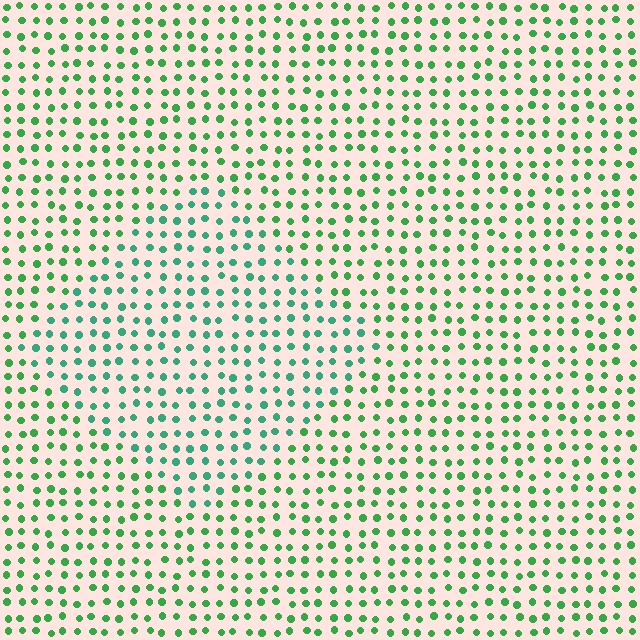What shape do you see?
I see a diamond.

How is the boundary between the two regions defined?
The boundary is defined purely by a slight shift in hue (about 28 degrees). Spacing, size, and orientation are identical on both sides.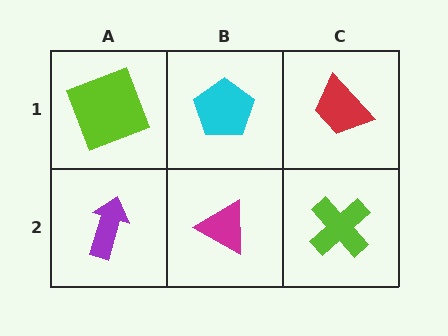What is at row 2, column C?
A lime cross.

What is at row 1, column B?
A cyan pentagon.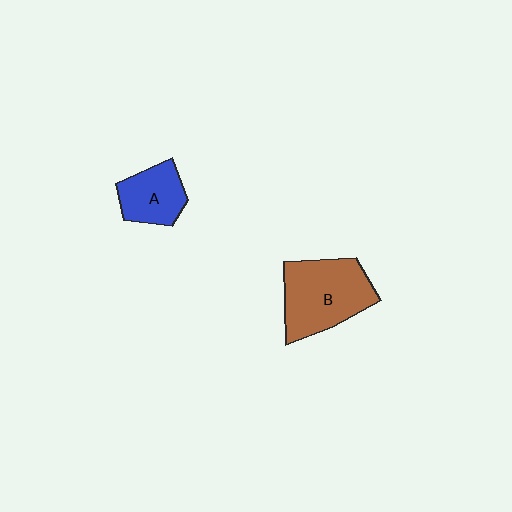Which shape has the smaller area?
Shape A (blue).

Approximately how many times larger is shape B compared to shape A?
Approximately 1.7 times.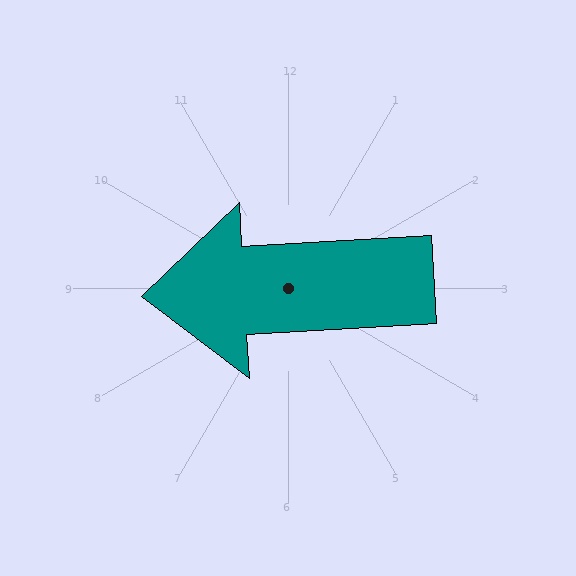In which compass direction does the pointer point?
West.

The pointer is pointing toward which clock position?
Roughly 9 o'clock.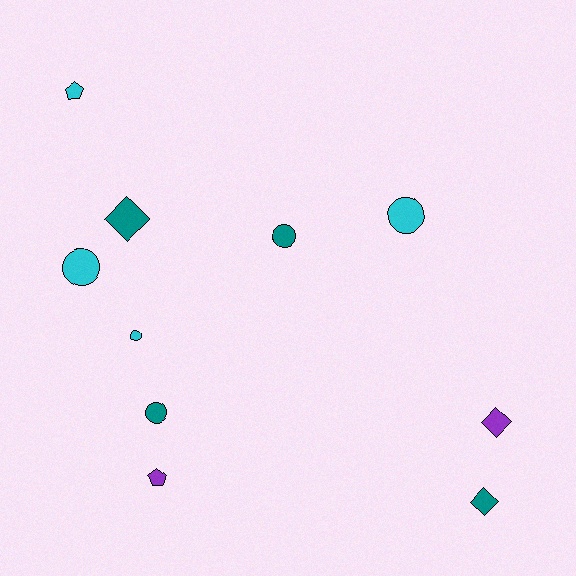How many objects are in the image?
There are 10 objects.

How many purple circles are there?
There are no purple circles.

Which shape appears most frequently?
Circle, with 5 objects.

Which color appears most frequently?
Cyan, with 4 objects.